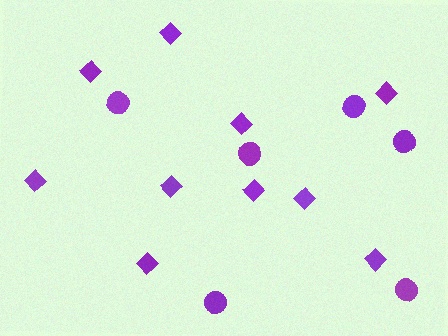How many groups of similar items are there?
There are 2 groups: one group of diamonds (10) and one group of circles (6).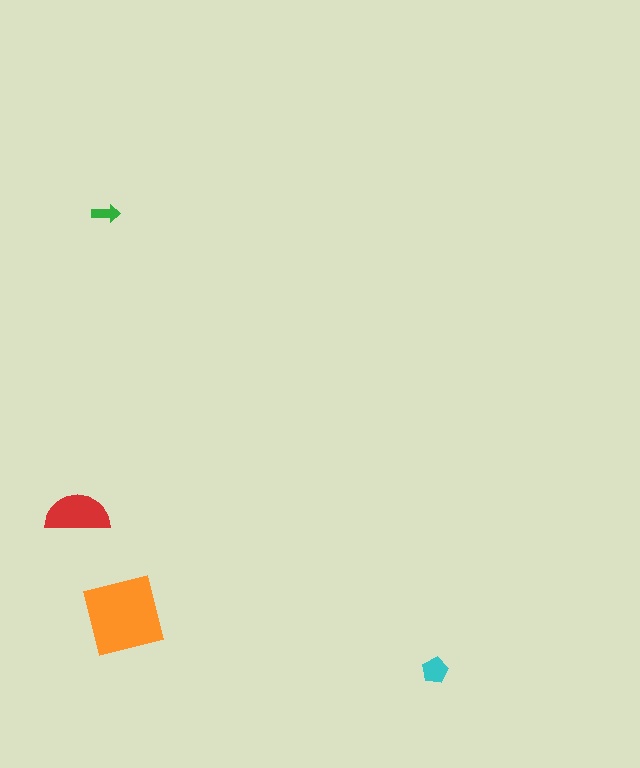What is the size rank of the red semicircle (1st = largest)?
2nd.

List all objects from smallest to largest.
The green arrow, the cyan pentagon, the red semicircle, the orange square.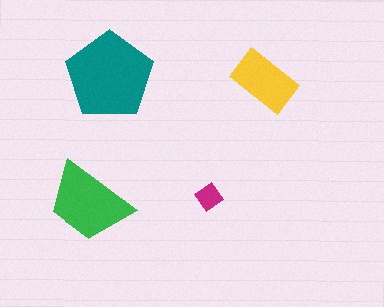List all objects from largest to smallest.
The teal pentagon, the green trapezoid, the yellow rectangle, the magenta diamond.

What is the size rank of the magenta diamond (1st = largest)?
4th.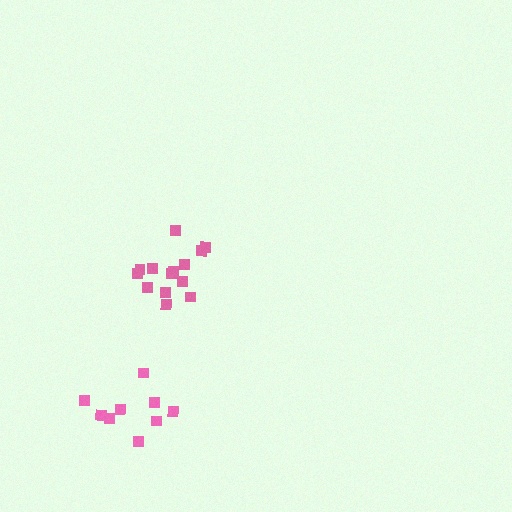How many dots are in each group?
Group 1: 14 dots, Group 2: 9 dots (23 total).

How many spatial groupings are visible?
There are 2 spatial groupings.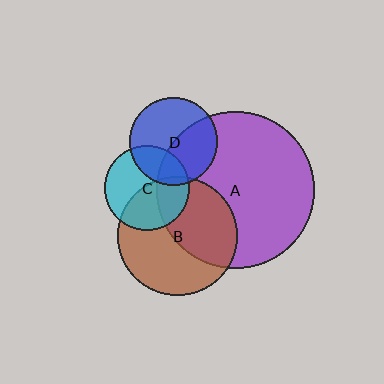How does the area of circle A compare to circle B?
Approximately 1.7 times.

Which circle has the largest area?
Circle A (purple).